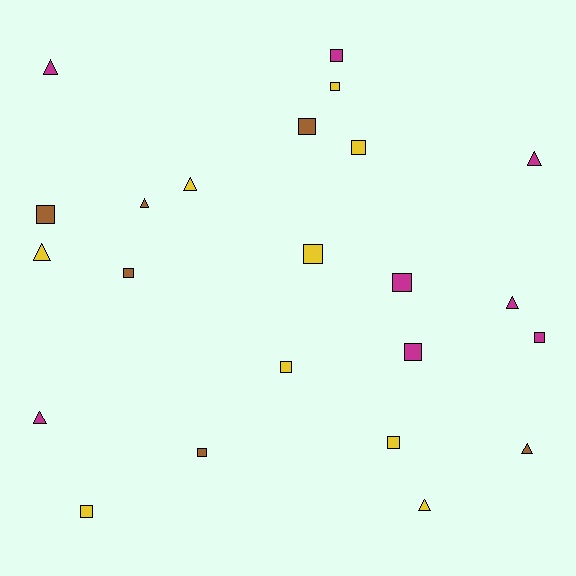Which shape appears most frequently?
Square, with 14 objects.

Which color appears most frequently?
Yellow, with 9 objects.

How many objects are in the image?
There are 23 objects.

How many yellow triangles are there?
There are 3 yellow triangles.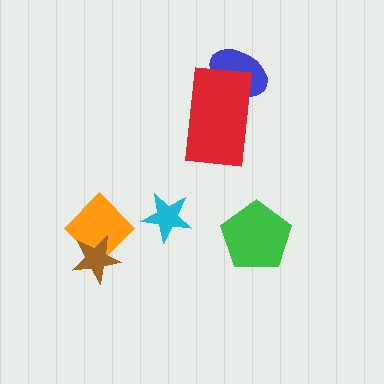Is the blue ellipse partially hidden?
Yes, it is partially covered by another shape.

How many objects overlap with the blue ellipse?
1 object overlaps with the blue ellipse.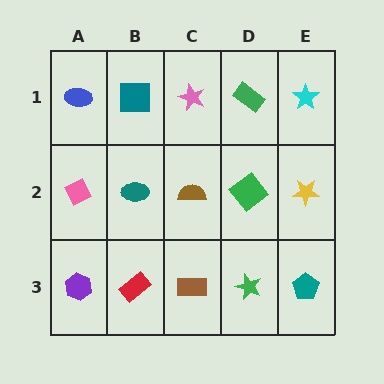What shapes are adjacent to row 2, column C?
A pink star (row 1, column C), a brown rectangle (row 3, column C), a teal ellipse (row 2, column B), a green diamond (row 2, column D).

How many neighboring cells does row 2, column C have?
4.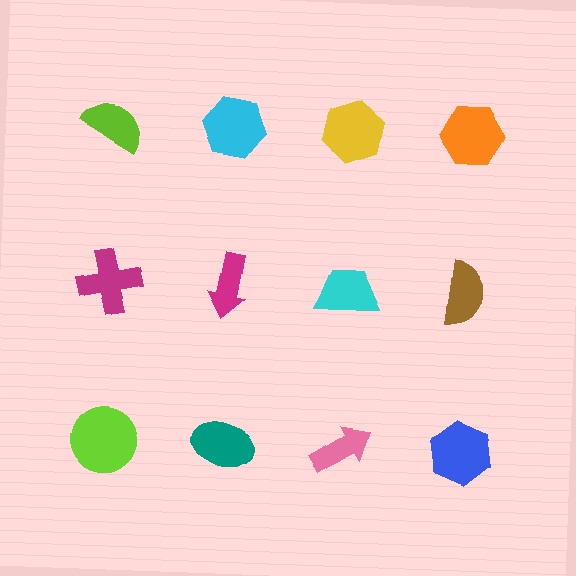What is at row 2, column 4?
A brown semicircle.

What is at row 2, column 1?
A magenta cross.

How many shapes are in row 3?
4 shapes.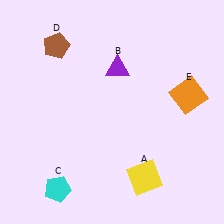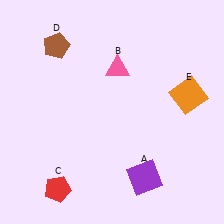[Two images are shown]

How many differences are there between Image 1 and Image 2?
There are 3 differences between the two images.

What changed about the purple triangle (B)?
In Image 1, B is purple. In Image 2, it changed to pink.